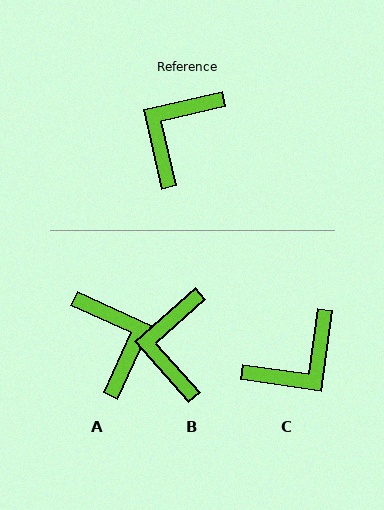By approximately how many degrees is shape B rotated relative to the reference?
Approximately 29 degrees counter-clockwise.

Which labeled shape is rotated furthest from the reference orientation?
C, about 159 degrees away.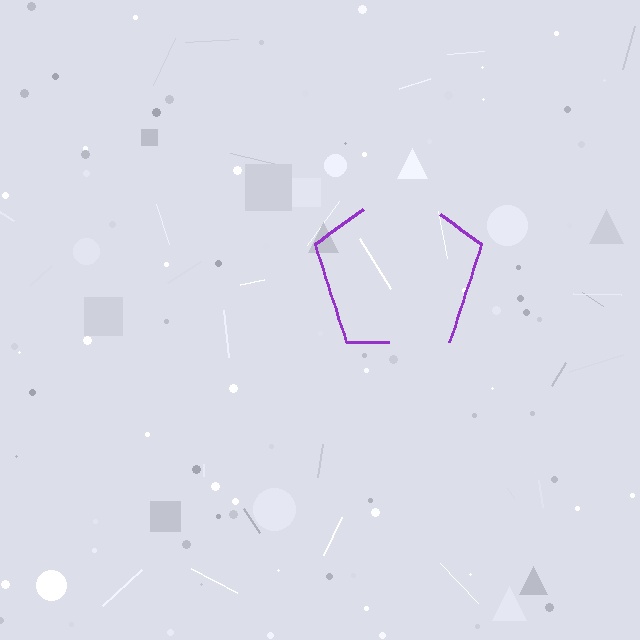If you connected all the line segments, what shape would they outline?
They would outline a pentagon.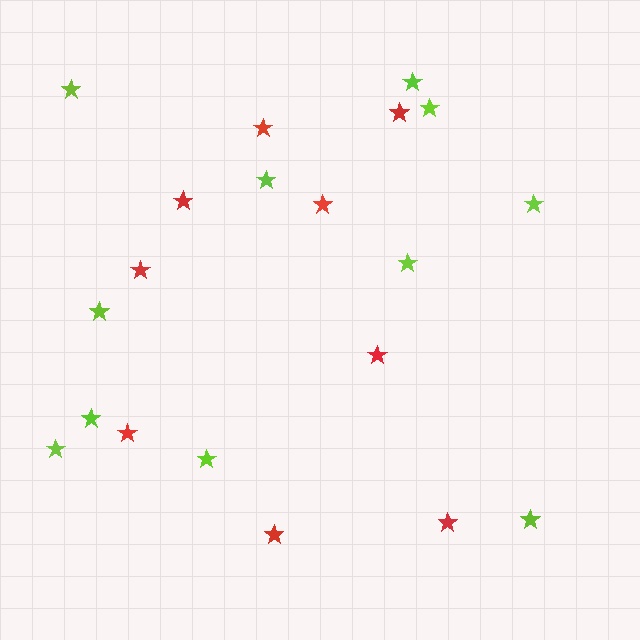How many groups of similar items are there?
There are 2 groups: one group of lime stars (11) and one group of red stars (9).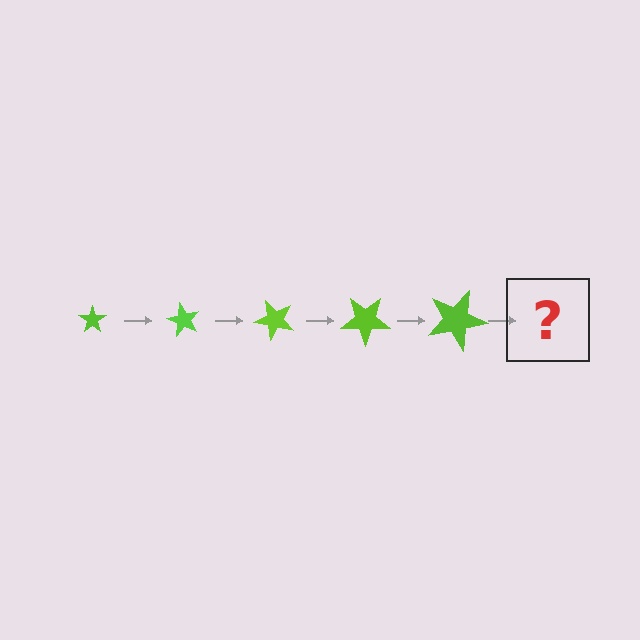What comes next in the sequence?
The next element should be a star, larger than the previous one and rotated 300 degrees from the start.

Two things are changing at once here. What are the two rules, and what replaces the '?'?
The two rules are that the star grows larger each step and it rotates 60 degrees each step. The '?' should be a star, larger than the previous one and rotated 300 degrees from the start.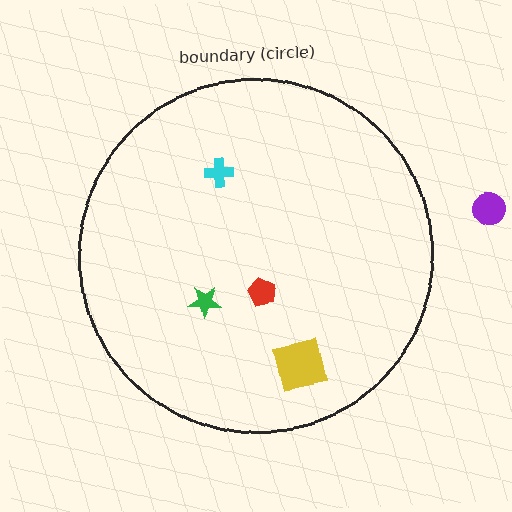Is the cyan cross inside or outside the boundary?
Inside.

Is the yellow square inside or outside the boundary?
Inside.